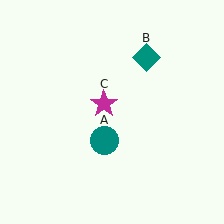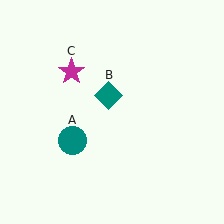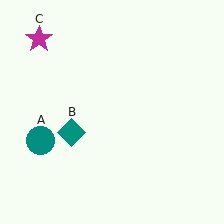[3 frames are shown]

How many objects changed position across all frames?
3 objects changed position: teal circle (object A), teal diamond (object B), magenta star (object C).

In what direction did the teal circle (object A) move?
The teal circle (object A) moved left.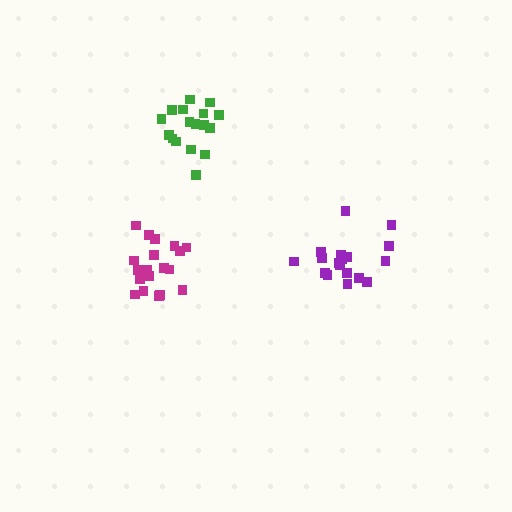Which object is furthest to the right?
The purple cluster is rightmost.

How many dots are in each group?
Group 1: 18 dots, Group 2: 19 dots, Group 3: 18 dots (55 total).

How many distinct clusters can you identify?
There are 3 distinct clusters.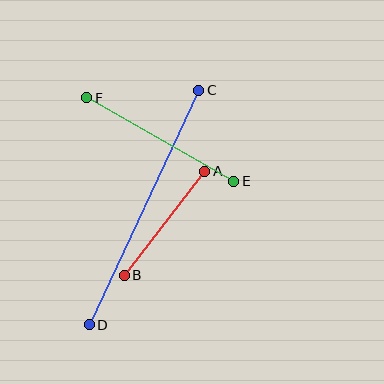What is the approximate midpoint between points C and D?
The midpoint is at approximately (144, 207) pixels.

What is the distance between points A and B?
The distance is approximately 131 pixels.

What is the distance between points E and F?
The distance is approximately 169 pixels.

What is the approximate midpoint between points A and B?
The midpoint is at approximately (164, 223) pixels.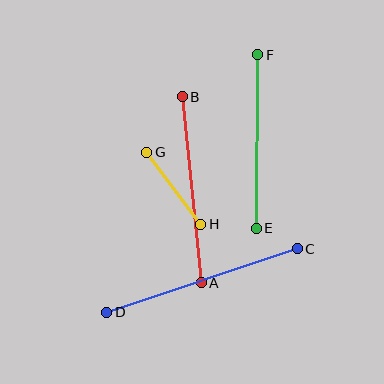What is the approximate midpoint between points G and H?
The midpoint is at approximately (174, 188) pixels.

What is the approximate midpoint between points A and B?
The midpoint is at approximately (192, 190) pixels.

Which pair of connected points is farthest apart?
Points C and D are farthest apart.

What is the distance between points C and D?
The distance is approximately 201 pixels.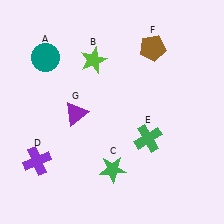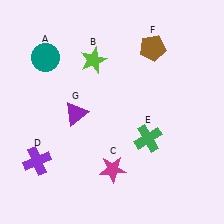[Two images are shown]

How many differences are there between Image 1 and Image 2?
There is 1 difference between the two images.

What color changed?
The star (C) changed from green in Image 1 to magenta in Image 2.